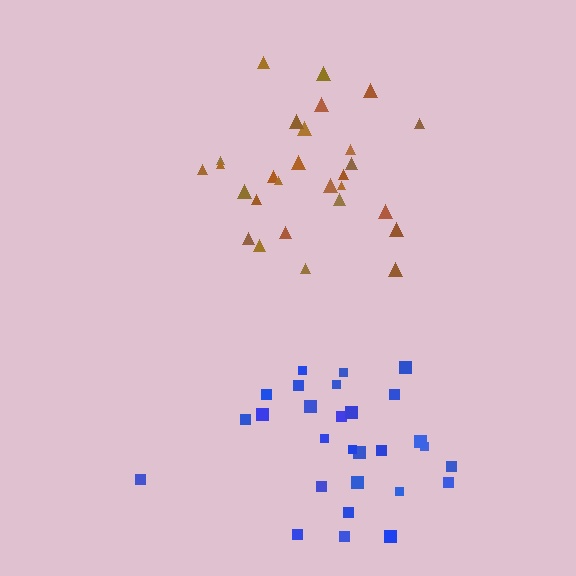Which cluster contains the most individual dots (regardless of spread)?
Brown (28).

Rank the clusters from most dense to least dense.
brown, blue.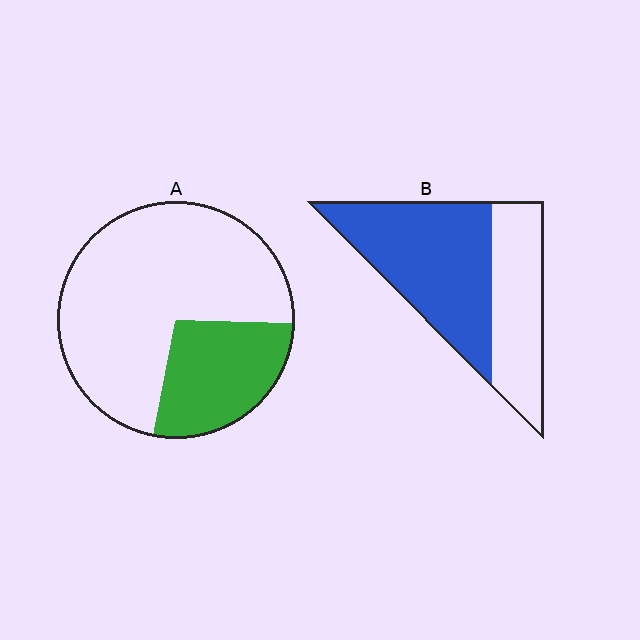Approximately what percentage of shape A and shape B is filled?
A is approximately 30% and B is approximately 60%.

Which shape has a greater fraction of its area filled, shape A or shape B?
Shape B.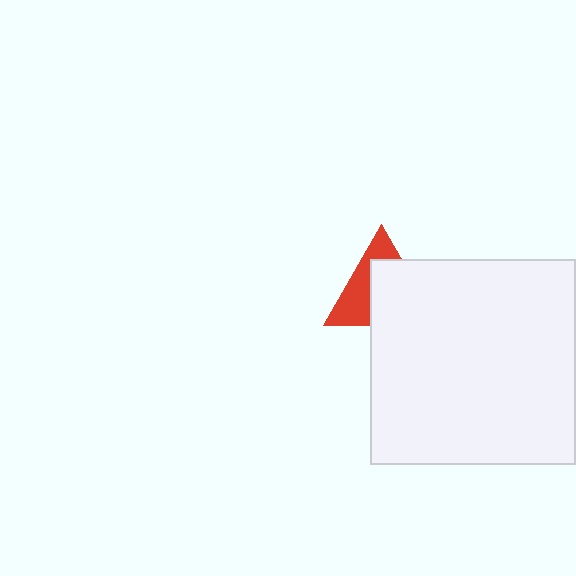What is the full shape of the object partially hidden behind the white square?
The partially hidden object is a red triangle.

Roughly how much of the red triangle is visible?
A small part of it is visible (roughly 43%).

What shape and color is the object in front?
The object in front is a white square.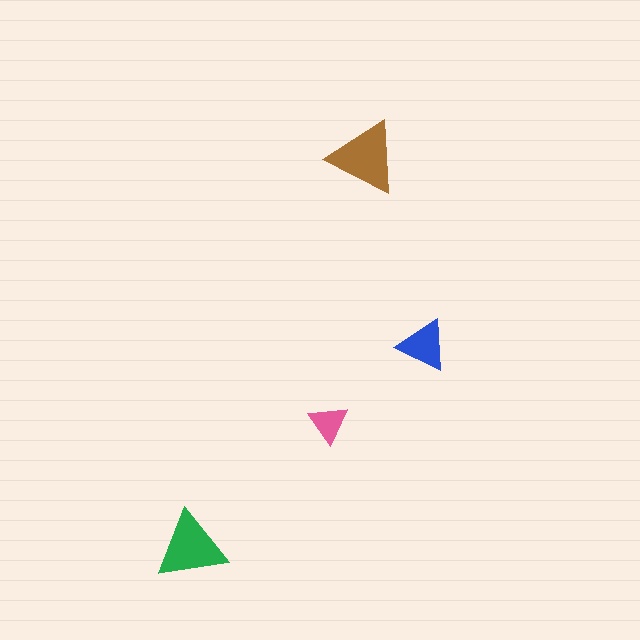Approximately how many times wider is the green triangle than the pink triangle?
About 2 times wider.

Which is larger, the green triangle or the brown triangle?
The brown one.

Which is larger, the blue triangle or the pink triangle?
The blue one.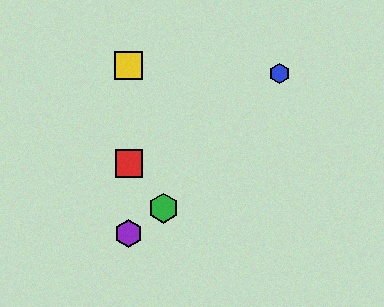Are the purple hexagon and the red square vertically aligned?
Yes, both are at x≈129.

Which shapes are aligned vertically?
The red square, the yellow square, the purple hexagon are aligned vertically.